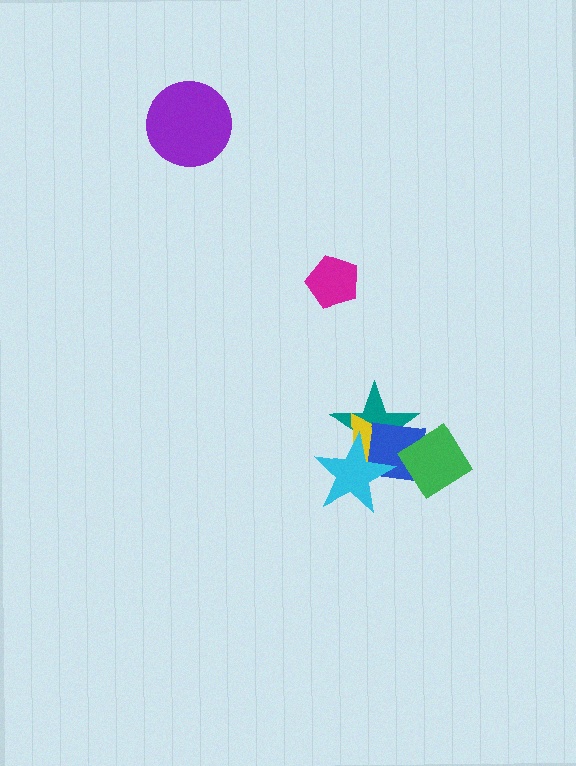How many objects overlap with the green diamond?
2 objects overlap with the green diamond.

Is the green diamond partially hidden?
No, no other shape covers it.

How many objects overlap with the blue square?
4 objects overlap with the blue square.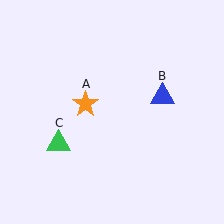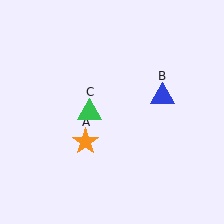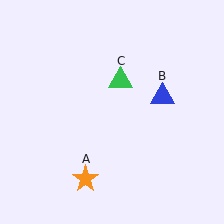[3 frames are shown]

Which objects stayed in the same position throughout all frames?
Blue triangle (object B) remained stationary.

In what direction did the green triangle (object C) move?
The green triangle (object C) moved up and to the right.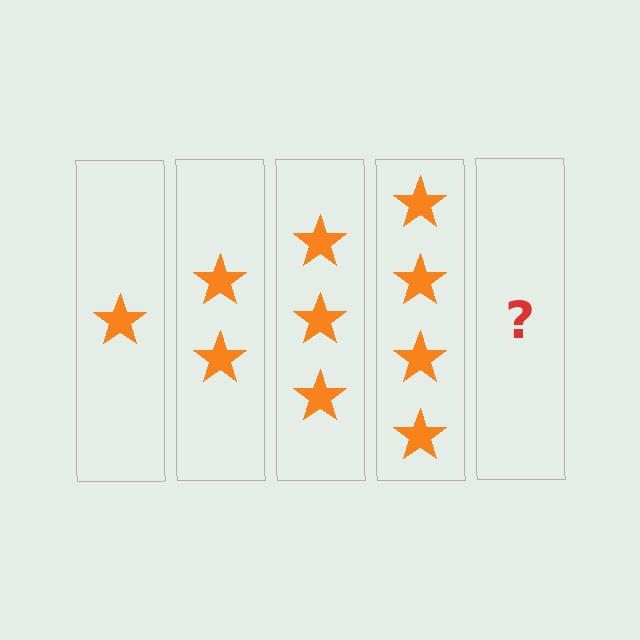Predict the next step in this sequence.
The next step is 5 stars.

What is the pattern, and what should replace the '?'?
The pattern is that each step adds one more star. The '?' should be 5 stars.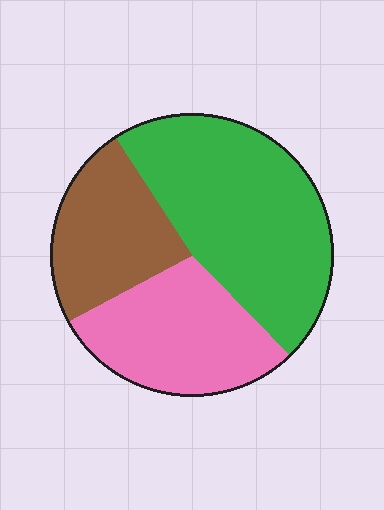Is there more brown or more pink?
Pink.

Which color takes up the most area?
Green, at roughly 45%.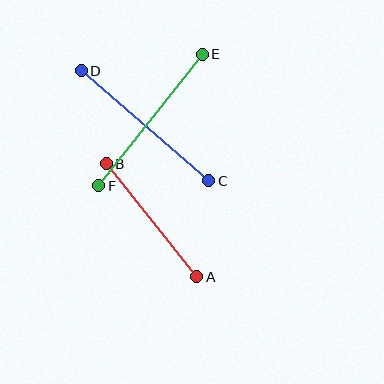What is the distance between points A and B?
The distance is approximately 145 pixels.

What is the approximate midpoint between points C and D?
The midpoint is at approximately (145, 126) pixels.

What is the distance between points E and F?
The distance is approximately 168 pixels.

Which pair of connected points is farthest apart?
Points C and D are farthest apart.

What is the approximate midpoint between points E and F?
The midpoint is at approximately (151, 120) pixels.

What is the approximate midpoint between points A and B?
The midpoint is at approximately (151, 220) pixels.